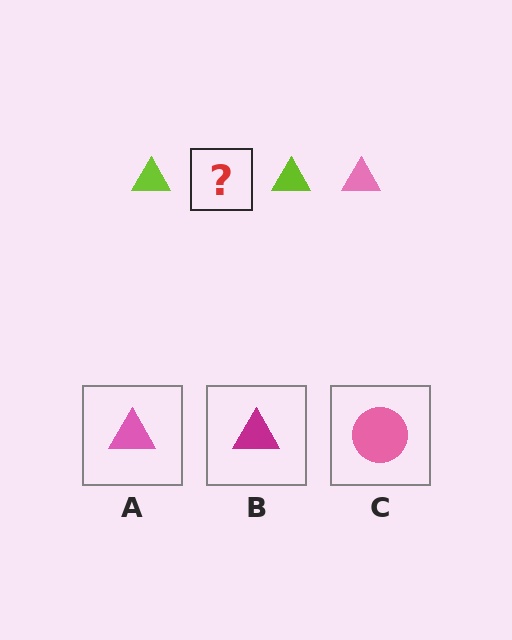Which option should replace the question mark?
Option A.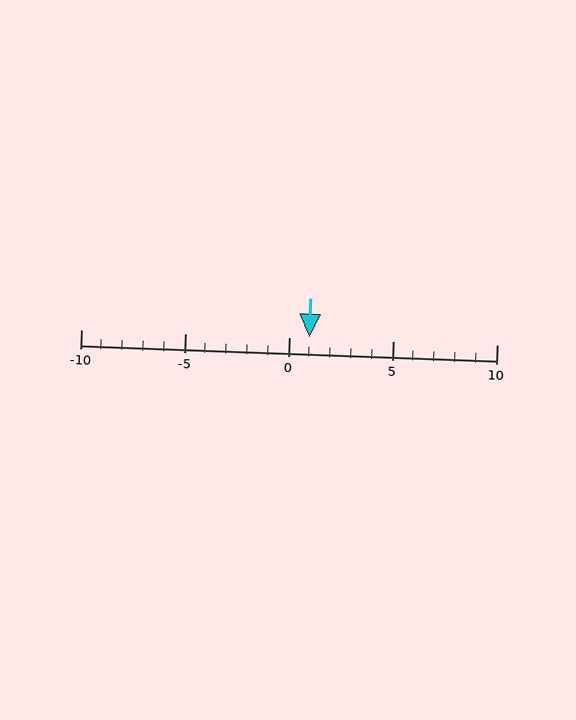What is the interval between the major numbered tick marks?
The major tick marks are spaced 5 units apart.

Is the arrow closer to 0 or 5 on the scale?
The arrow is closer to 0.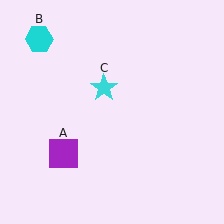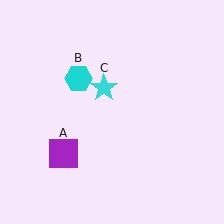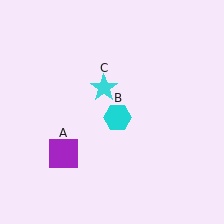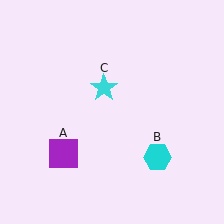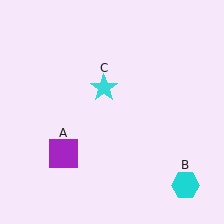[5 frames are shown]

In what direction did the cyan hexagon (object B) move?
The cyan hexagon (object B) moved down and to the right.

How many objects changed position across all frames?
1 object changed position: cyan hexagon (object B).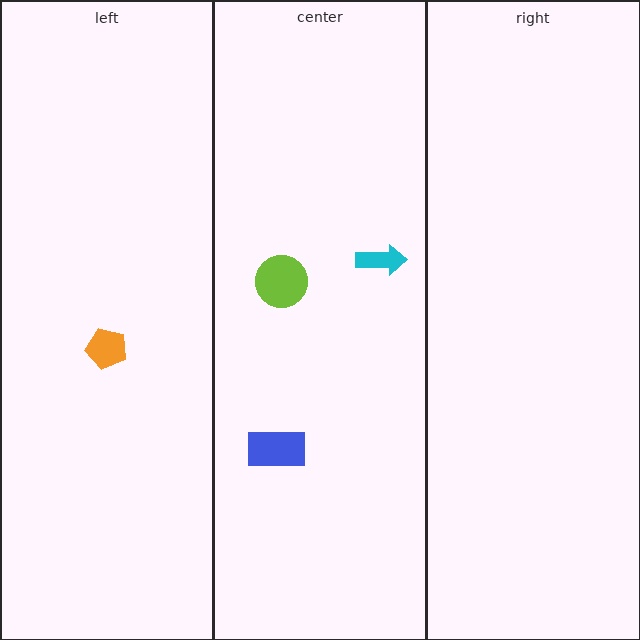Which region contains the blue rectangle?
The center region.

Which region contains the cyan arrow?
The center region.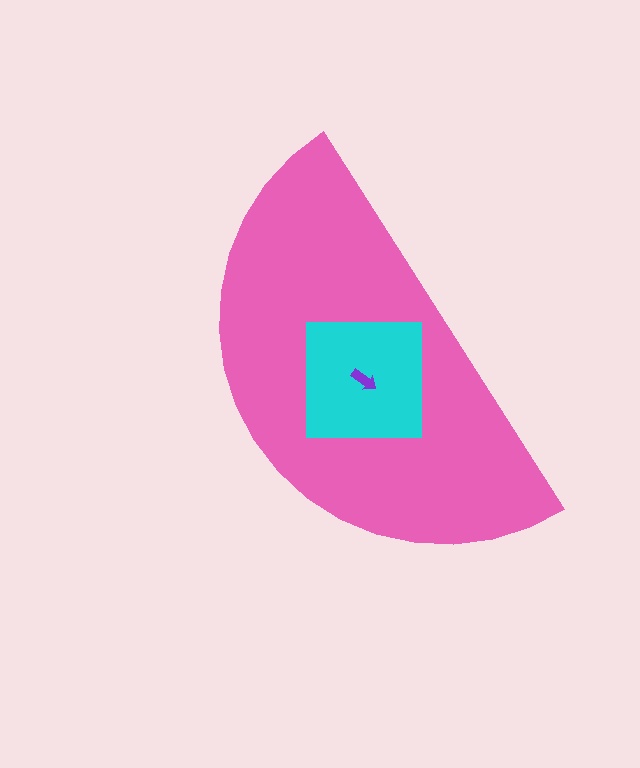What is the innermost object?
The purple arrow.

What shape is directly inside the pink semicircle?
The cyan square.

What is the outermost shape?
The pink semicircle.